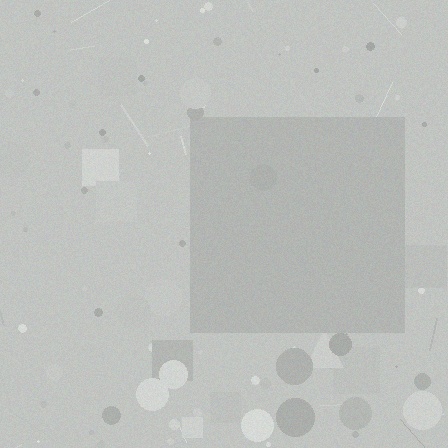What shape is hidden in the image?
A square is hidden in the image.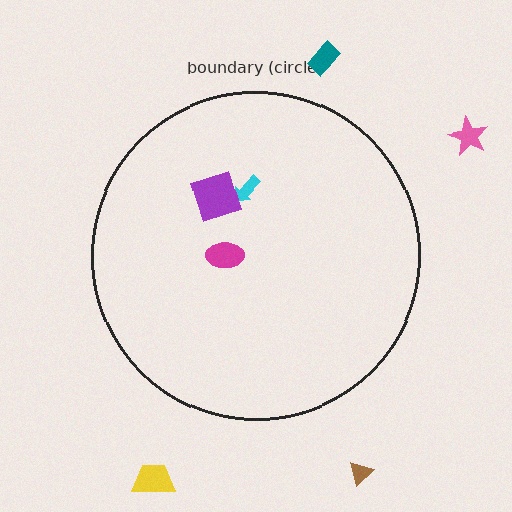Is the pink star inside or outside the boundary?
Outside.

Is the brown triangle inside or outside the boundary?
Outside.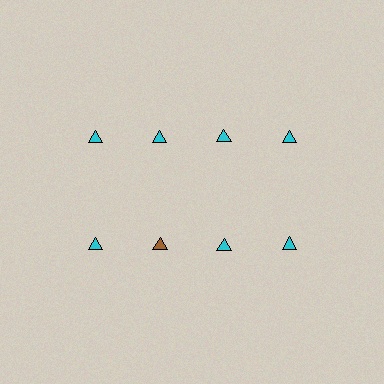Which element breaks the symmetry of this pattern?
The brown triangle in the second row, second from left column breaks the symmetry. All other shapes are cyan triangles.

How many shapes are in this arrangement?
There are 8 shapes arranged in a grid pattern.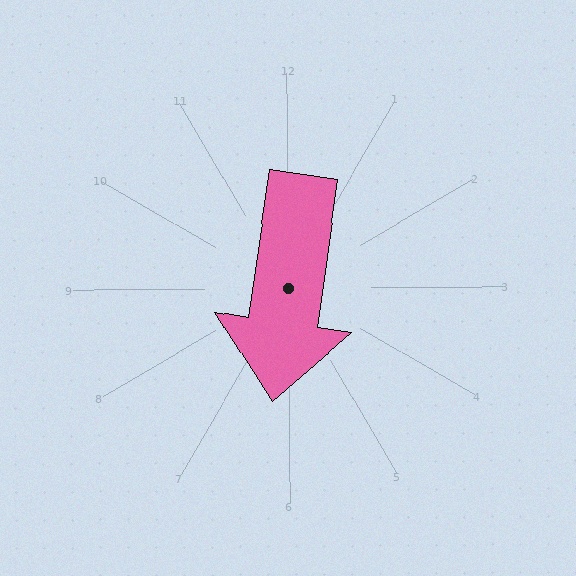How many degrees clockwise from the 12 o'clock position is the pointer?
Approximately 188 degrees.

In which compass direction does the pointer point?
South.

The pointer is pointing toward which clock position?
Roughly 6 o'clock.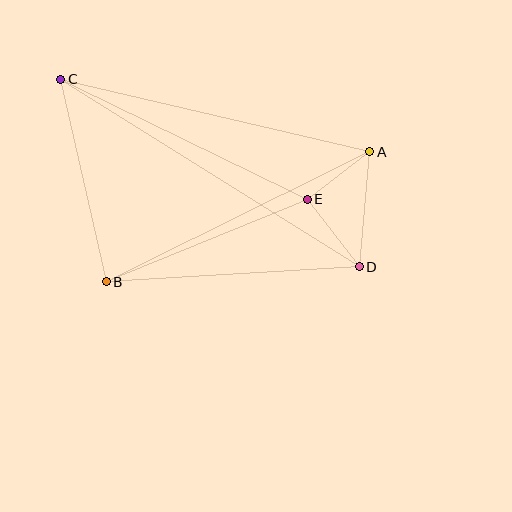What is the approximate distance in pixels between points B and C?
The distance between B and C is approximately 208 pixels.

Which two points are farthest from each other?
Points C and D are farthest from each other.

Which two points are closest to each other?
Points A and E are closest to each other.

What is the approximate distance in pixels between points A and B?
The distance between A and B is approximately 294 pixels.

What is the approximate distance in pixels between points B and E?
The distance between B and E is approximately 217 pixels.